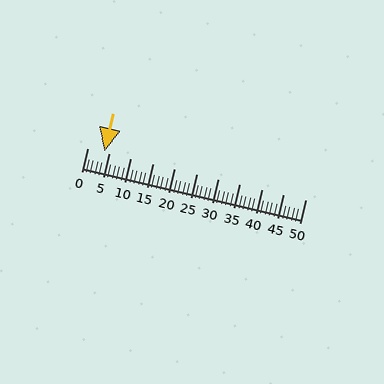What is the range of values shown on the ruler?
The ruler shows values from 0 to 50.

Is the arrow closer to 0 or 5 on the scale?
The arrow is closer to 5.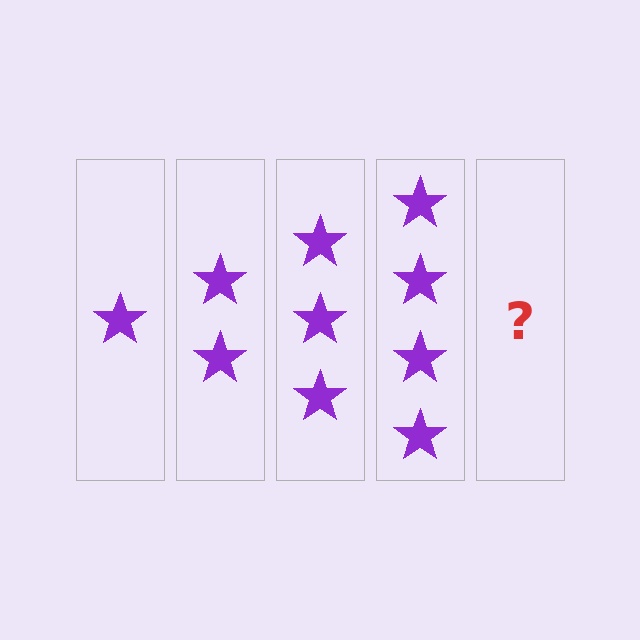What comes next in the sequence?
The next element should be 5 stars.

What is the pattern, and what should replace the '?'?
The pattern is that each step adds one more star. The '?' should be 5 stars.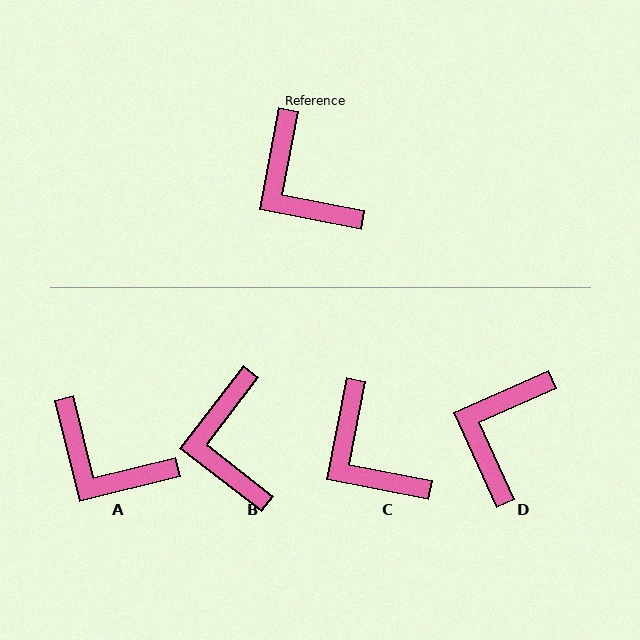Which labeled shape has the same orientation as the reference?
C.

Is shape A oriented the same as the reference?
No, it is off by about 25 degrees.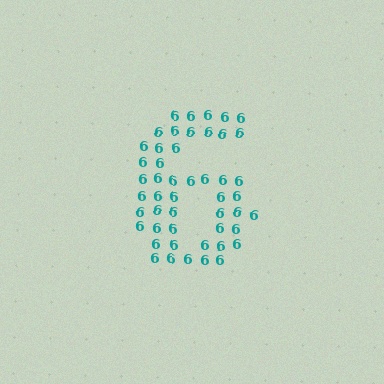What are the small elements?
The small elements are digit 6's.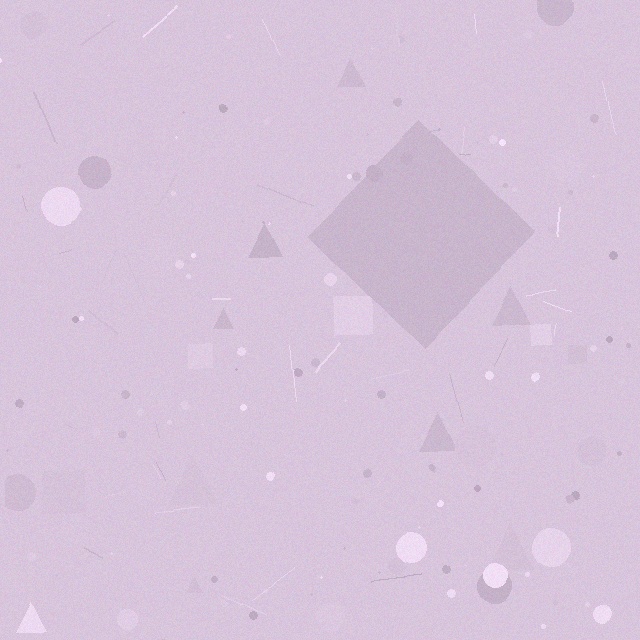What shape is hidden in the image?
A diamond is hidden in the image.